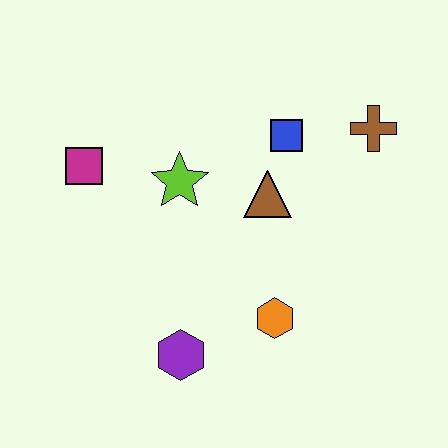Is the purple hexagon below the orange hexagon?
Yes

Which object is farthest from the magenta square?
The brown cross is farthest from the magenta square.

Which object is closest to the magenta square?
The lime star is closest to the magenta square.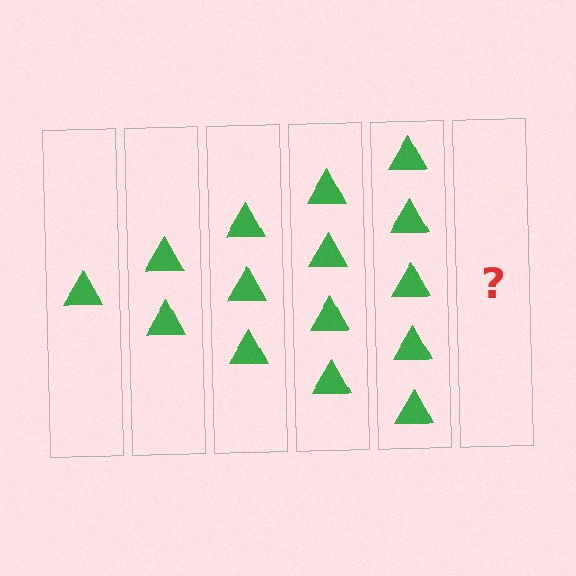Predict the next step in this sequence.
The next step is 6 triangles.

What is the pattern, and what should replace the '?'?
The pattern is that each step adds one more triangle. The '?' should be 6 triangles.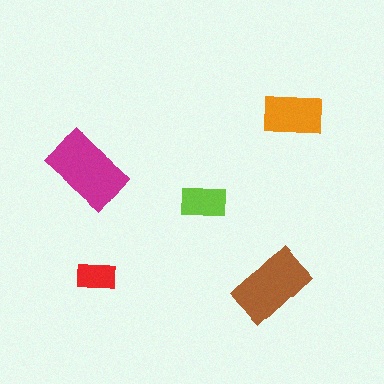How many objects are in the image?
There are 5 objects in the image.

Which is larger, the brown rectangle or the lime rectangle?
The brown one.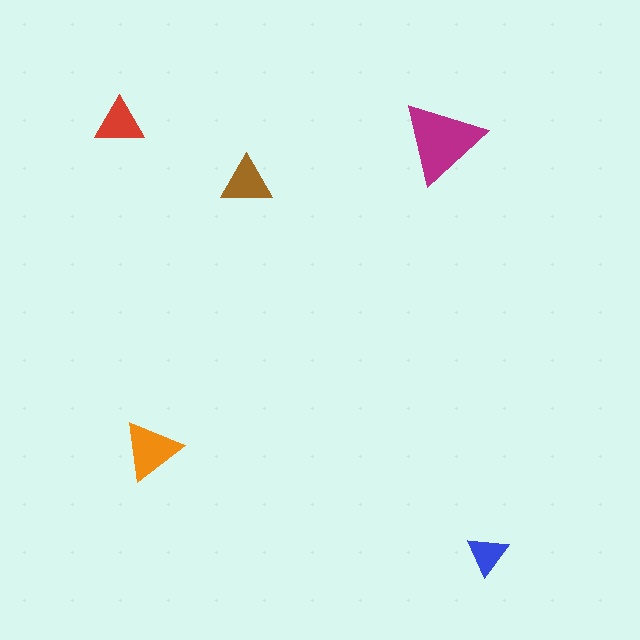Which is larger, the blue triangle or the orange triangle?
The orange one.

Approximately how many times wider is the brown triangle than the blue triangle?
About 1.5 times wider.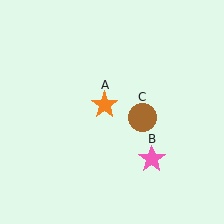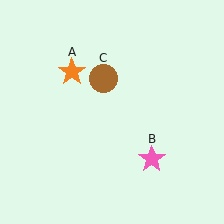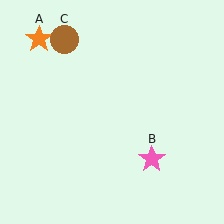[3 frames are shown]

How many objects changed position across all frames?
2 objects changed position: orange star (object A), brown circle (object C).